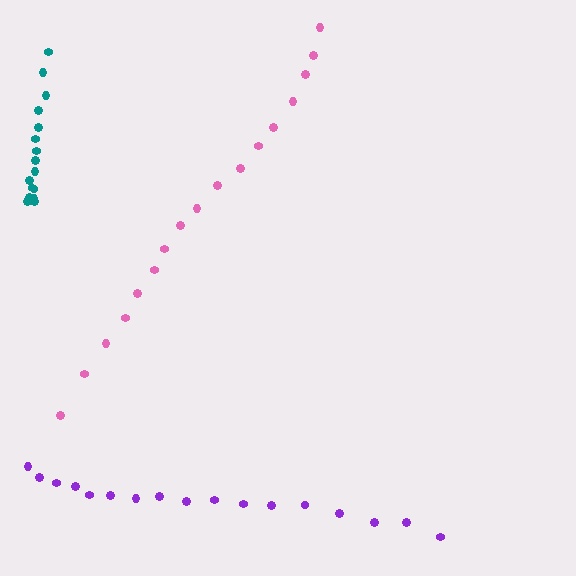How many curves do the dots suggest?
There are 3 distinct paths.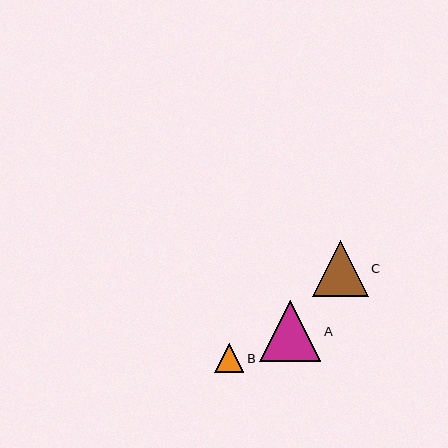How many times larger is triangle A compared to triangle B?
Triangle A is approximately 2.1 times the size of triangle B.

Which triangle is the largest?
Triangle A is the largest with a size of approximately 61 pixels.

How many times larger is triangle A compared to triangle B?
Triangle A is approximately 2.1 times the size of triangle B.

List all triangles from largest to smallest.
From largest to smallest: A, C, B.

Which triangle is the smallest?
Triangle B is the smallest with a size of approximately 29 pixels.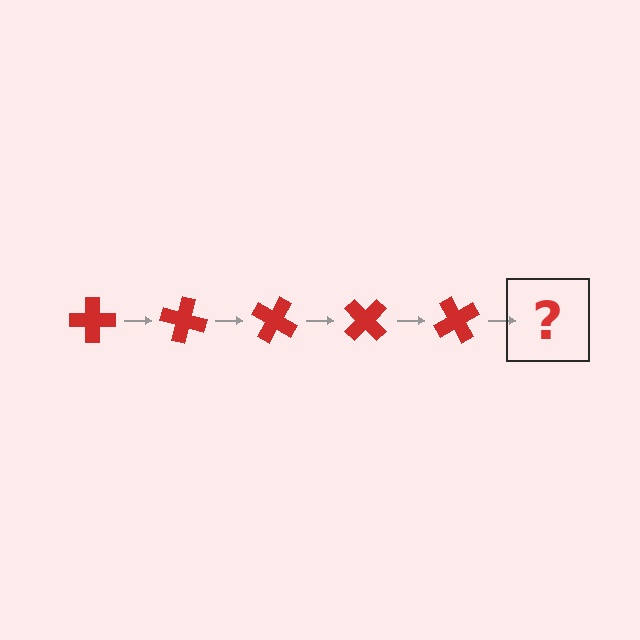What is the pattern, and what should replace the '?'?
The pattern is that the cross rotates 15 degrees each step. The '?' should be a red cross rotated 75 degrees.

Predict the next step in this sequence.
The next step is a red cross rotated 75 degrees.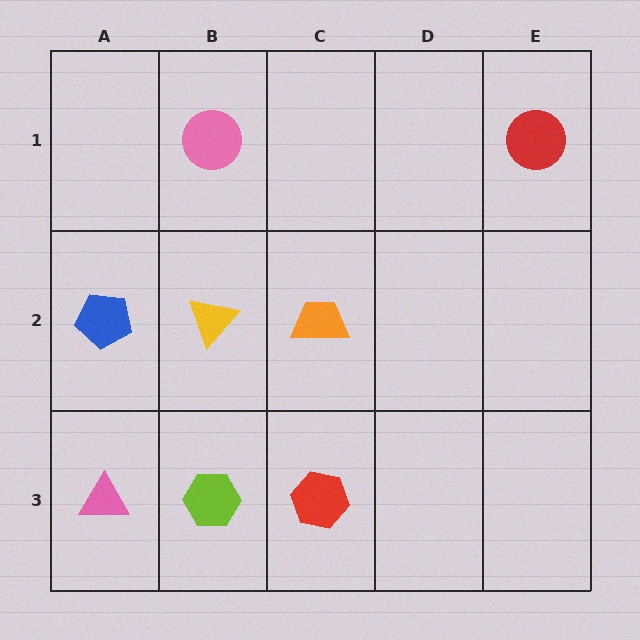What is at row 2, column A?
A blue pentagon.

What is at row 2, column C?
An orange trapezoid.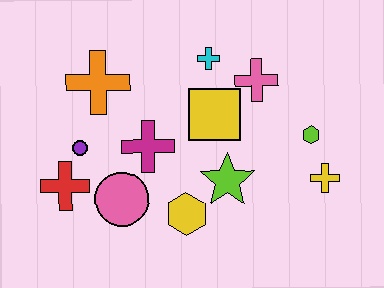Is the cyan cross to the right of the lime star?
No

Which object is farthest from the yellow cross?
The red cross is farthest from the yellow cross.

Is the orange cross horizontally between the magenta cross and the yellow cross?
No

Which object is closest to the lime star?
The yellow hexagon is closest to the lime star.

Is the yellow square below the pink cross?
Yes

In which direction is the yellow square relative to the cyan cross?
The yellow square is below the cyan cross.